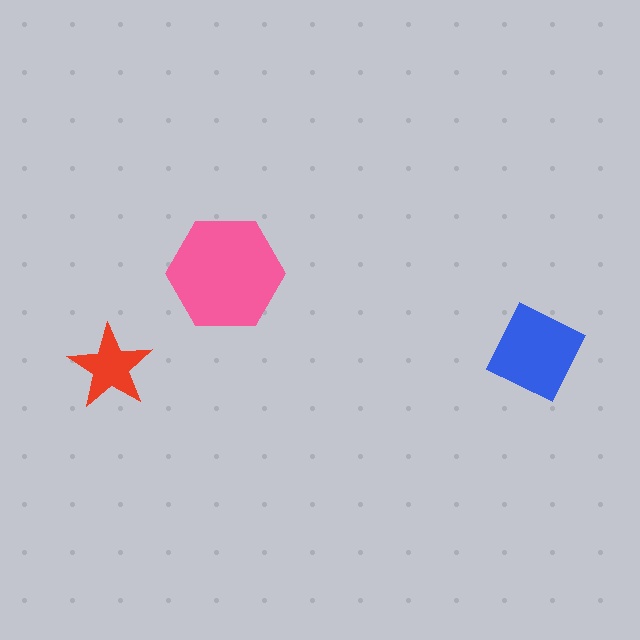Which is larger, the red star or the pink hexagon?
The pink hexagon.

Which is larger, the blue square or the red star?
The blue square.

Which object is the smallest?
The red star.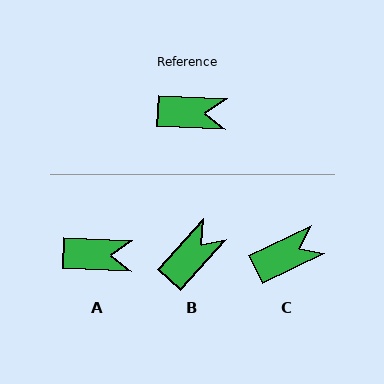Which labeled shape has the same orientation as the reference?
A.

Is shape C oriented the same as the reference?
No, it is off by about 28 degrees.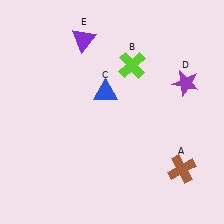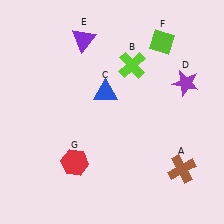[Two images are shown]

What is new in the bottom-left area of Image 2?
A red hexagon (G) was added in the bottom-left area of Image 2.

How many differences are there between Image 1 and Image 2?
There are 2 differences between the two images.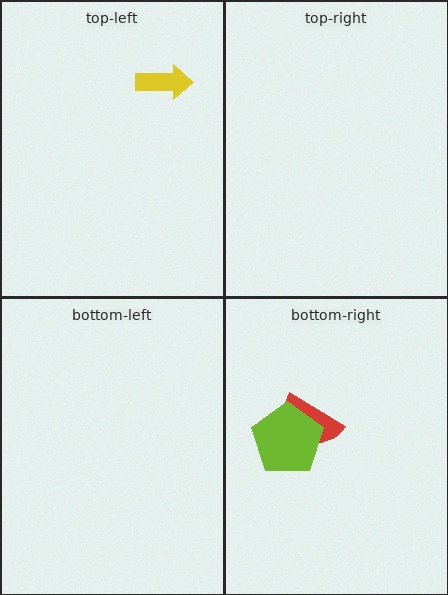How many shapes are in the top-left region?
1.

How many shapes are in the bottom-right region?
2.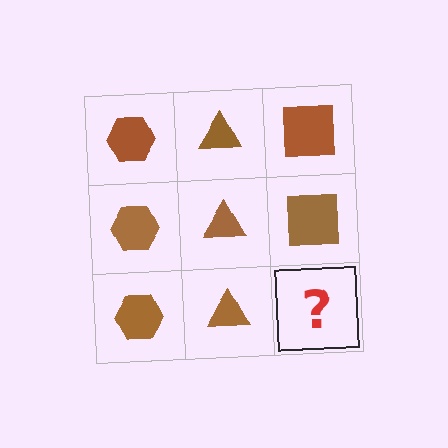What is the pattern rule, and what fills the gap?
The rule is that each column has a consistent shape. The gap should be filled with a brown square.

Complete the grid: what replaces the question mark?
The question mark should be replaced with a brown square.